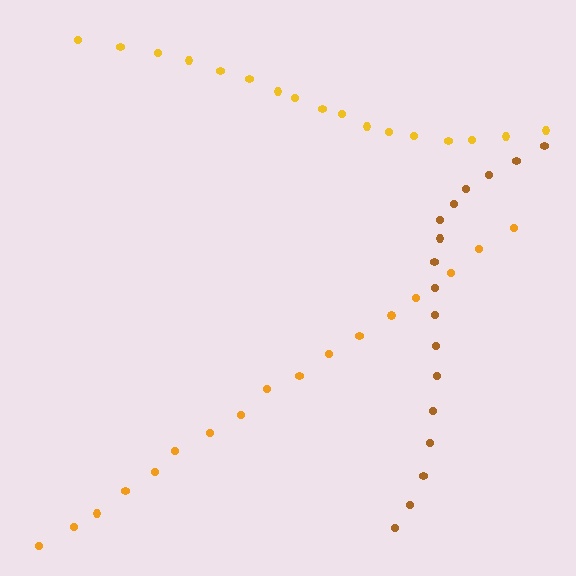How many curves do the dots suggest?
There are 3 distinct paths.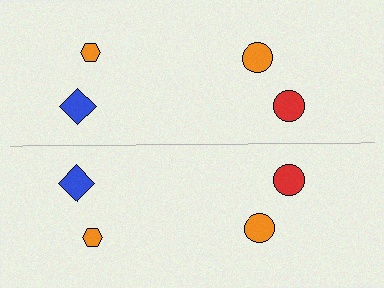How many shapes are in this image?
There are 8 shapes in this image.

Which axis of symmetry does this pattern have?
The pattern has a horizontal axis of symmetry running through the center of the image.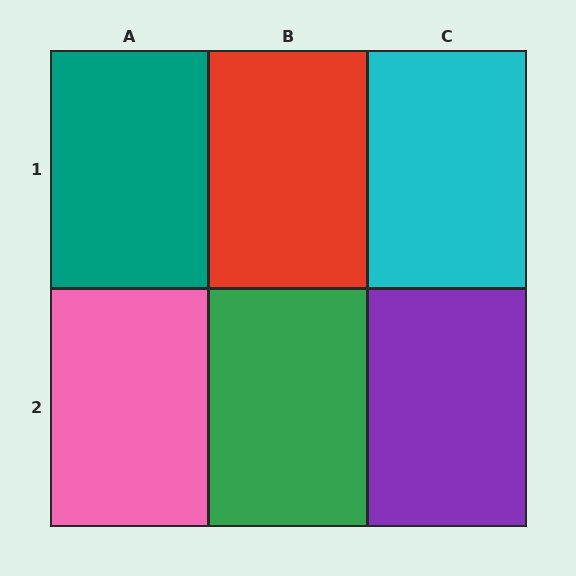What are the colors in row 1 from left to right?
Teal, red, cyan.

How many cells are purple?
1 cell is purple.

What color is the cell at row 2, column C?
Purple.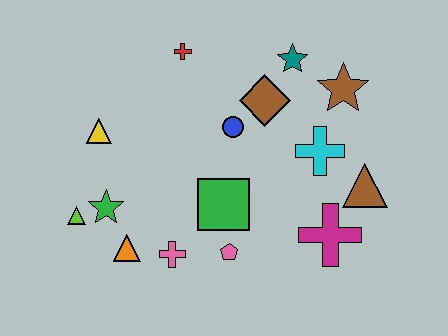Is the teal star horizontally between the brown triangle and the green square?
Yes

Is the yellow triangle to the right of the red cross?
No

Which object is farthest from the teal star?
The lime triangle is farthest from the teal star.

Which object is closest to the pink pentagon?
The green square is closest to the pink pentagon.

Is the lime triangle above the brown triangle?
No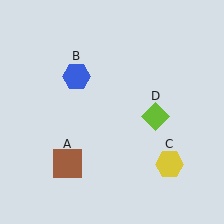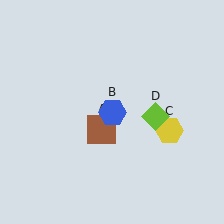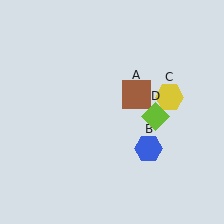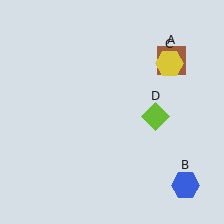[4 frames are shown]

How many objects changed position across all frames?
3 objects changed position: brown square (object A), blue hexagon (object B), yellow hexagon (object C).